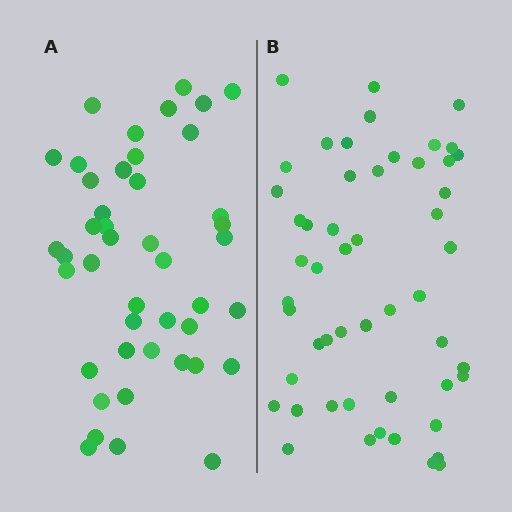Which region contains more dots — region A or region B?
Region B (the right region) has more dots.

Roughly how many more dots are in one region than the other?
Region B has roughly 8 or so more dots than region A.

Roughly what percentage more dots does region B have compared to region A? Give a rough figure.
About 20% more.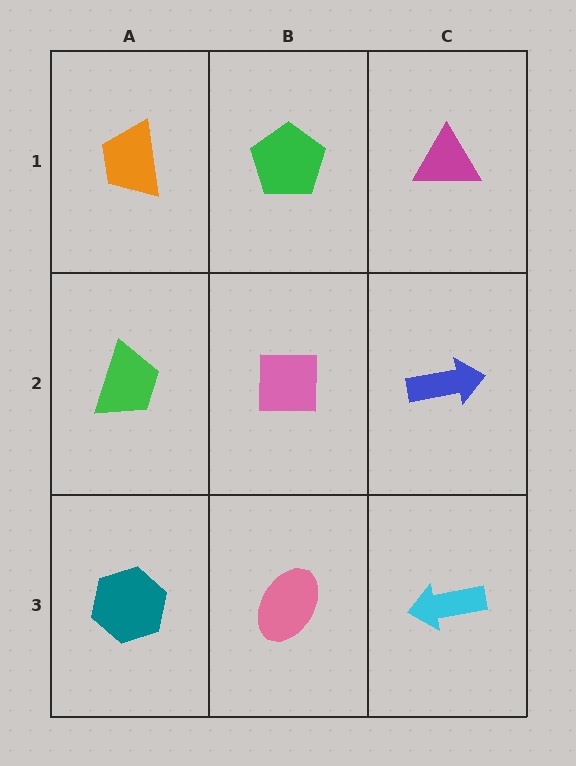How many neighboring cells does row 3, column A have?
2.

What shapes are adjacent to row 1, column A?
A green trapezoid (row 2, column A), a green pentagon (row 1, column B).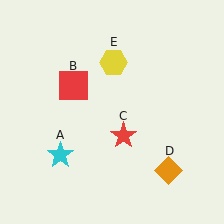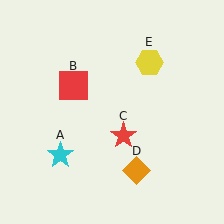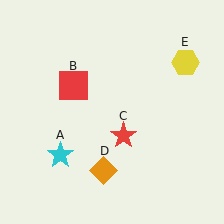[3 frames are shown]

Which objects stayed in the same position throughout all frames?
Cyan star (object A) and red square (object B) and red star (object C) remained stationary.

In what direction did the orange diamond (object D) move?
The orange diamond (object D) moved left.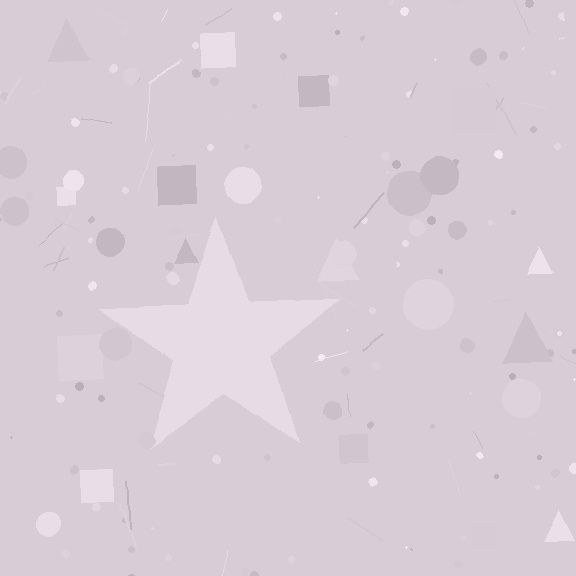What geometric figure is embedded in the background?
A star is embedded in the background.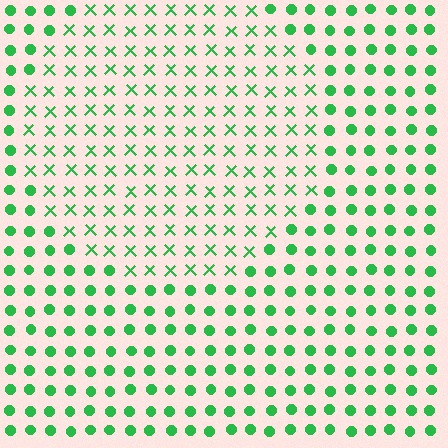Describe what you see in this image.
The image is filled with small green elements arranged in a uniform grid. A circle-shaped region contains X marks, while the surrounding area contains circles. The boundary is defined purely by the change in element shape.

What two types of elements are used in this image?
The image uses X marks inside the circle region and circles outside it.